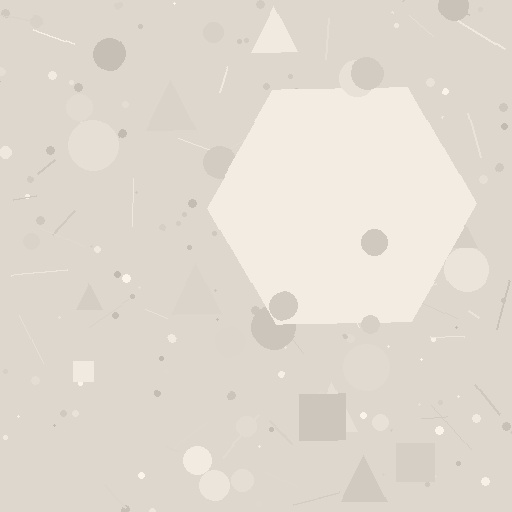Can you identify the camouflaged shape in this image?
The camouflaged shape is a hexagon.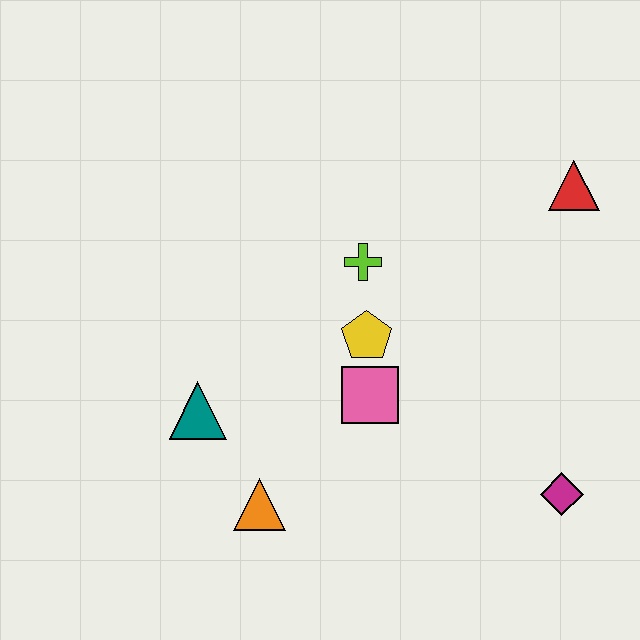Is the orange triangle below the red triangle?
Yes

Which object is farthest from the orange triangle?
The red triangle is farthest from the orange triangle.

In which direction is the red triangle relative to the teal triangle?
The red triangle is to the right of the teal triangle.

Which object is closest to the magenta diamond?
The pink square is closest to the magenta diamond.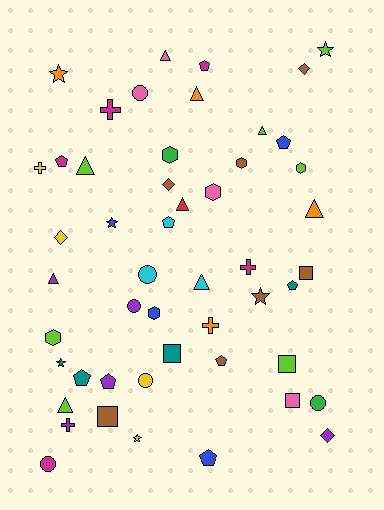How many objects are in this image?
There are 50 objects.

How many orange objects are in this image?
There are 4 orange objects.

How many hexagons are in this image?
There are 6 hexagons.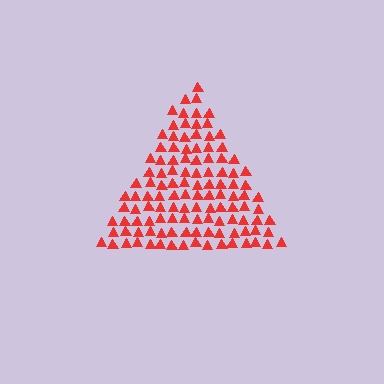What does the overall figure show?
The overall figure shows a triangle.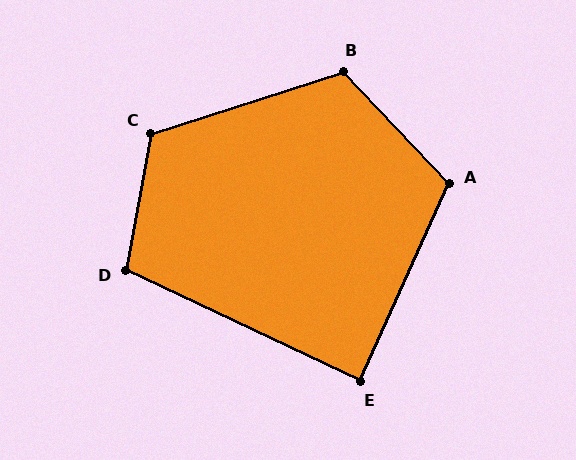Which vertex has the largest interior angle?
C, at approximately 118 degrees.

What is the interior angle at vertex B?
Approximately 116 degrees (obtuse).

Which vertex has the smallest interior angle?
E, at approximately 89 degrees.